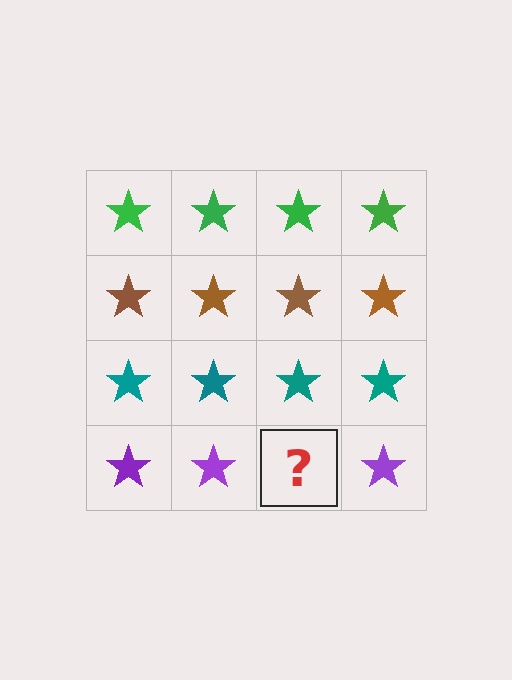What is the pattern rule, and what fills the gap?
The rule is that each row has a consistent color. The gap should be filled with a purple star.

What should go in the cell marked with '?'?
The missing cell should contain a purple star.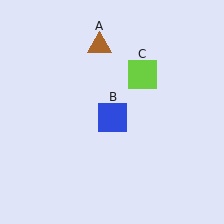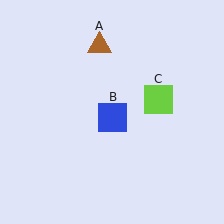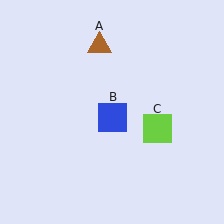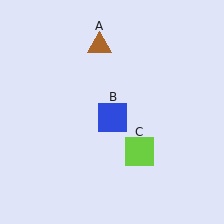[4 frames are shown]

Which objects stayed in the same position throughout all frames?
Brown triangle (object A) and blue square (object B) remained stationary.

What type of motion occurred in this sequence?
The lime square (object C) rotated clockwise around the center of the scene.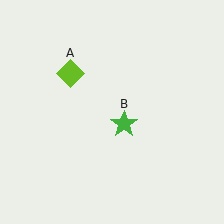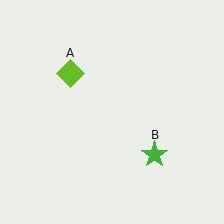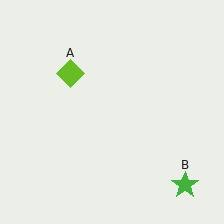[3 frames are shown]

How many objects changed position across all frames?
1 object changed position: green star (object B).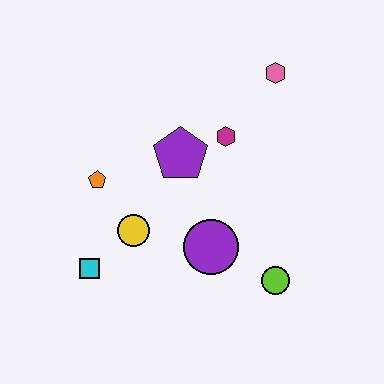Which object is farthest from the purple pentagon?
The lime circle is farthest from the purple pentagon.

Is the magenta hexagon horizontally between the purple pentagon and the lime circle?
Yes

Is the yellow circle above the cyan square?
Yes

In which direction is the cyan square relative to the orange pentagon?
The cyan square is below the orange pentagon.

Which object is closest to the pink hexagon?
The magenta hexagon is closest to the pink hexagon.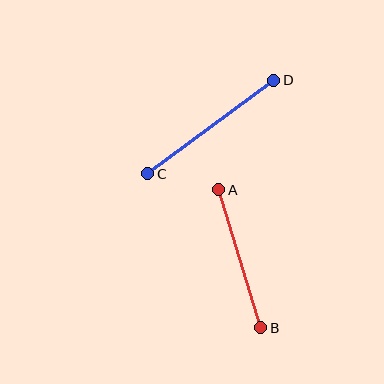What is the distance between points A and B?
The distance is approximately 144 pixels.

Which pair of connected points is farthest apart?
Points C and D are farthest apart.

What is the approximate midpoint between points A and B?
The midpoint is at approximately (240, 259) pixels.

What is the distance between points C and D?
The distance is approximately 157 pixels.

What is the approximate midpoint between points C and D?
The midpoint is at approximately (211, 127) pixels.